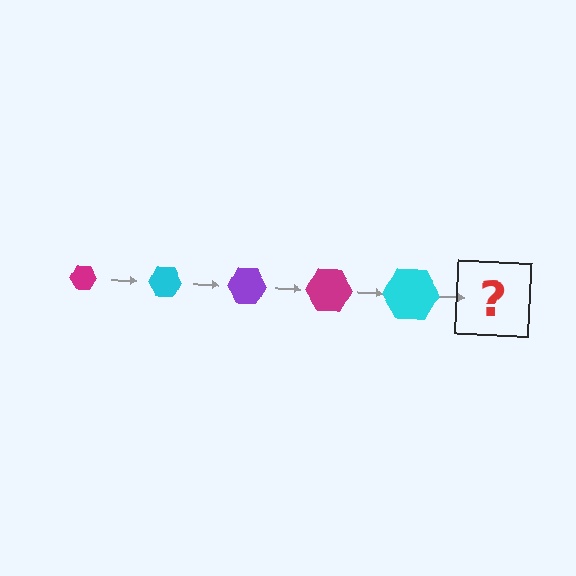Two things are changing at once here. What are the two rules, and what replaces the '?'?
The two rules are that the hexagon grows larger each step and the color cycles through magenta, cyan, and purple. The '?' should be a purple hexagon, larger than the previous one.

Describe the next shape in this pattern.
It should be a purple hexagon, larger than the previous one.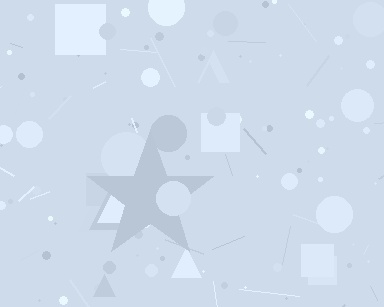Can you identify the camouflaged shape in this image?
The camouflaged shape is a star.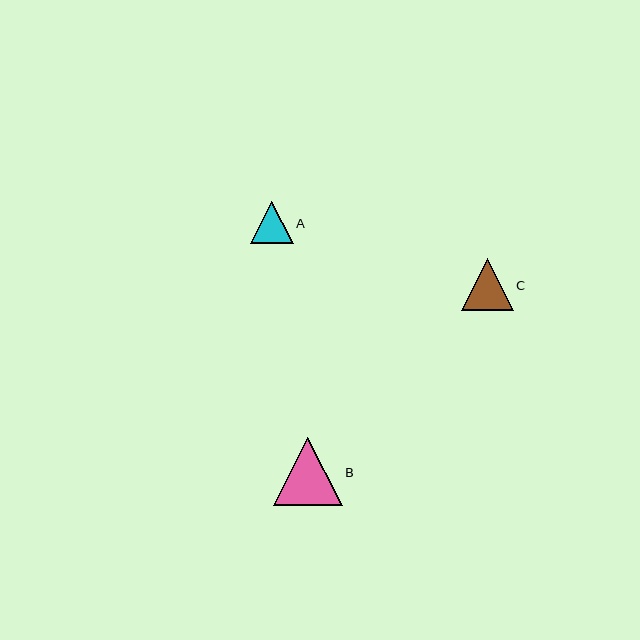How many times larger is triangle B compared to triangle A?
Triangle B is approximately 1.6 times the size of triangle A.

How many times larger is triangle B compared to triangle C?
Triangle B is approximately 1.3 times the size of triangle C.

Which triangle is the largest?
Triangle B is the largest with a size of approximately 68 pixels.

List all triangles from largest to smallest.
From largest to smallest: B, C, A.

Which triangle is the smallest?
Triangle A is the smallest with a size of approximately 42 pixels.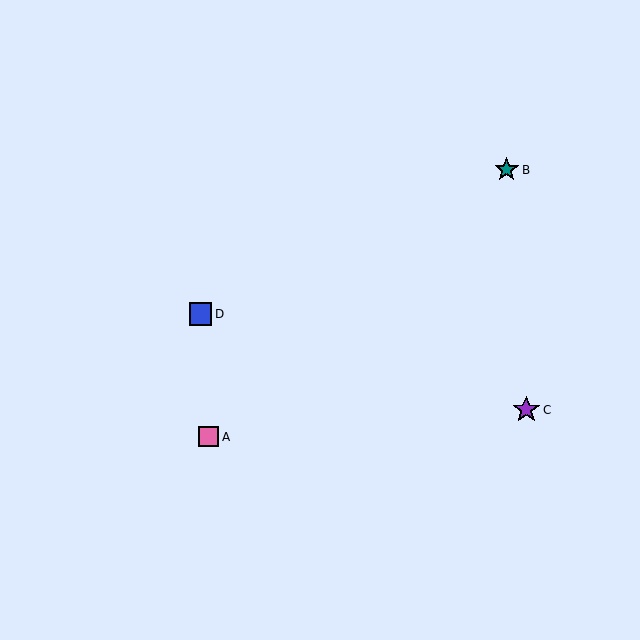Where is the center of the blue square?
The center of the blue square is at (201, 314).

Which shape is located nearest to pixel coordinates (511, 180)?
The teal star (labeled B) at (507, 170) is nearest to that location.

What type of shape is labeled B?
Shape B is a teal star.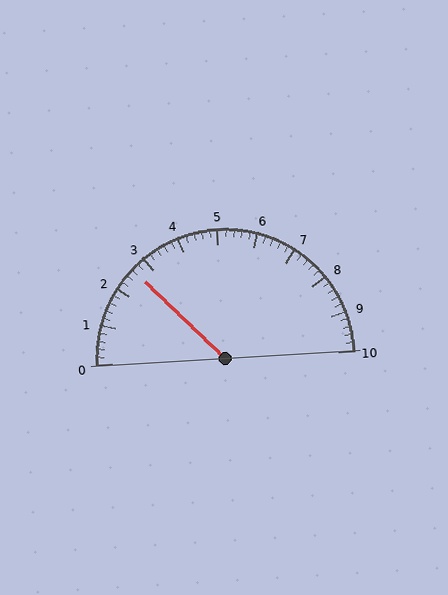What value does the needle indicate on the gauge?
The needle indicates approximately 2.6.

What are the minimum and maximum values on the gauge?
The gauge ranges from 0 to 10.